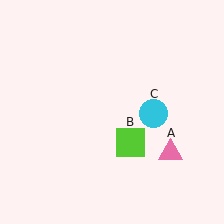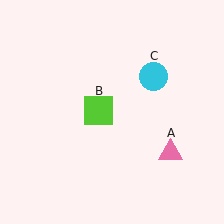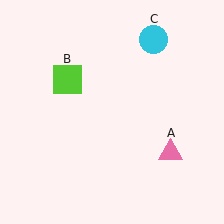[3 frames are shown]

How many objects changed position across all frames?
2 objects changed position: lime square (object B), cyan circle (object C).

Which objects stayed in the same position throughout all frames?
Pink triangle (object A) remained stationary.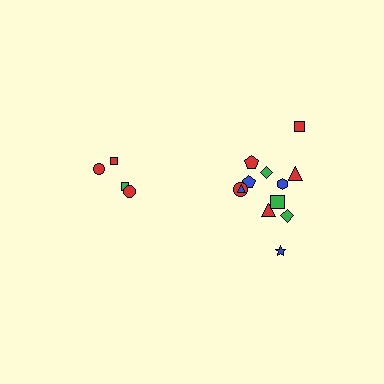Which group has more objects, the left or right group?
The right group.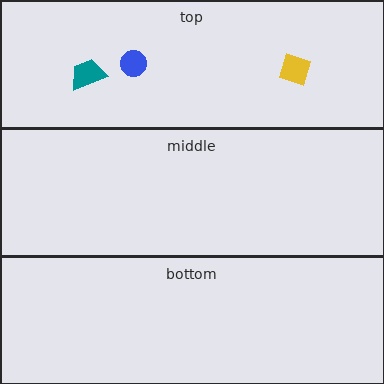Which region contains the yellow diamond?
The top region.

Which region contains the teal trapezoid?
The top region.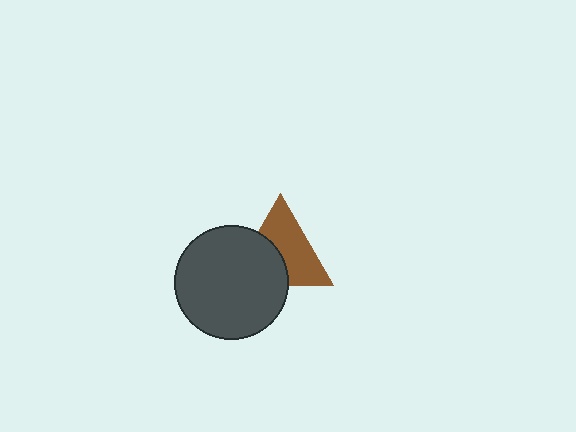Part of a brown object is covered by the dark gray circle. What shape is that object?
It is a triangle.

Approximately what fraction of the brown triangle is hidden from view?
Roughly 41% of the brown triangle is hidden behind the dark gray circle.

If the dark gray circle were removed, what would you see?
You would see the complete brown triangle.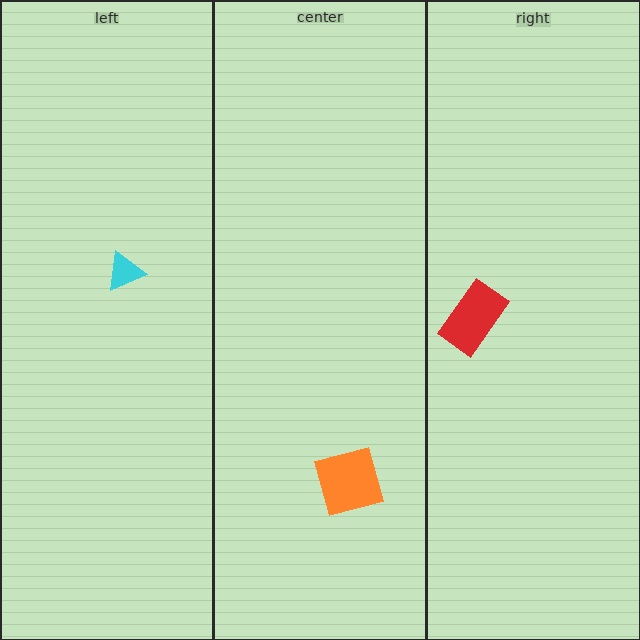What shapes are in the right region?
The red rectangle.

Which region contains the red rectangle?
The right region.